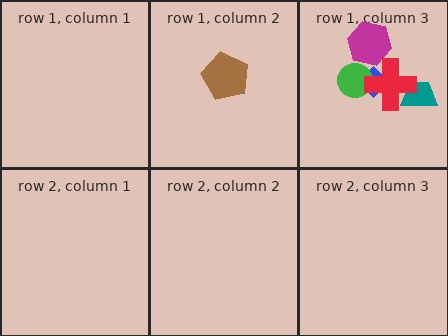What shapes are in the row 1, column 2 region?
The brown pentagon.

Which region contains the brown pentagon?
The row 1, column 2 region.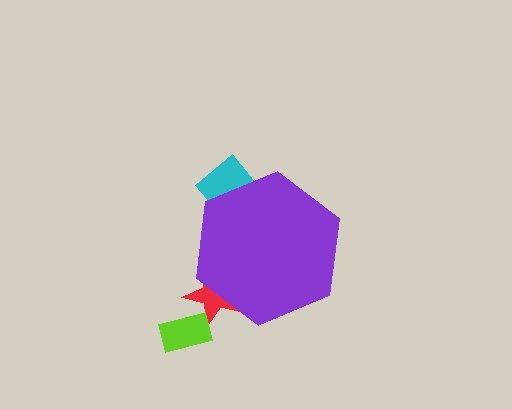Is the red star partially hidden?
Yes, the red star is partially hidden behind the purple hexagon.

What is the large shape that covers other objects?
A purple hexagon.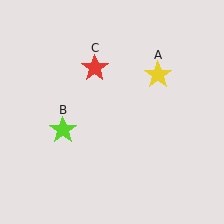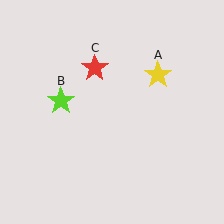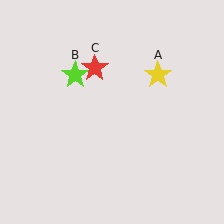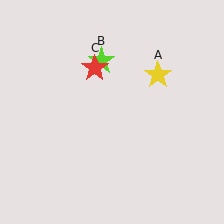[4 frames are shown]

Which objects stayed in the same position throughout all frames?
Yellow star (object A) and red star (object C) remained stationary.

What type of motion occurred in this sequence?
The lime star (object B) rotated clockwise around the center of the scene.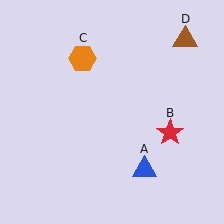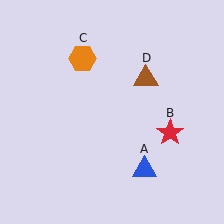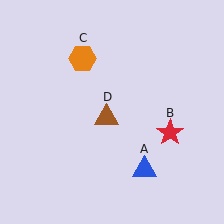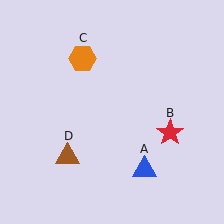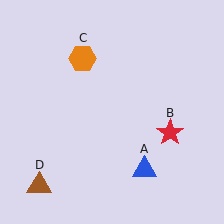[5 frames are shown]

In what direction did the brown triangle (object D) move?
The brown triangle (object D) moved down and to the left.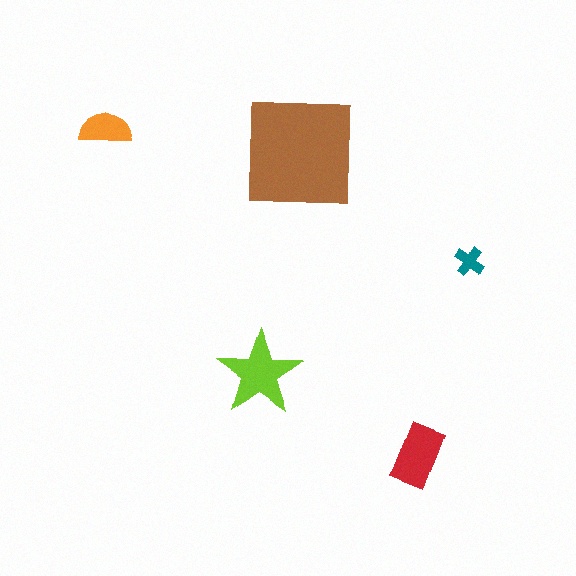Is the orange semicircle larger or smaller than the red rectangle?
Smaller.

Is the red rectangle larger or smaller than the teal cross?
Larger.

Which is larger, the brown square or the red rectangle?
The brown square.